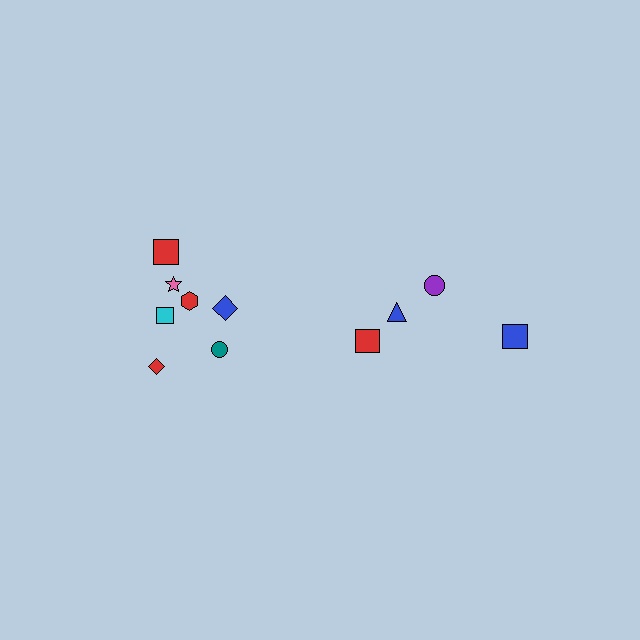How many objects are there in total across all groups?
There are 11 objects.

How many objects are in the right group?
There are 4 objects.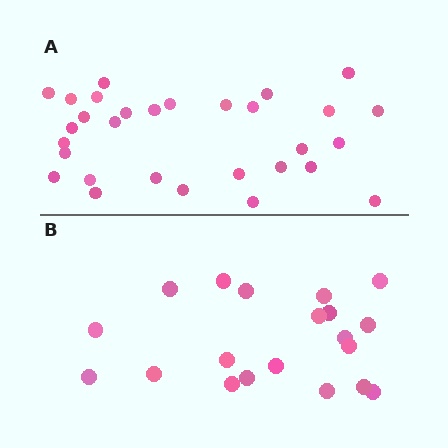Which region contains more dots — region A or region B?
Region A (the top region) has more dots.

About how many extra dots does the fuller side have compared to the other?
Region A has roughly 10 or so more dots than region B.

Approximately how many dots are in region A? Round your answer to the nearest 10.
About 30 dots.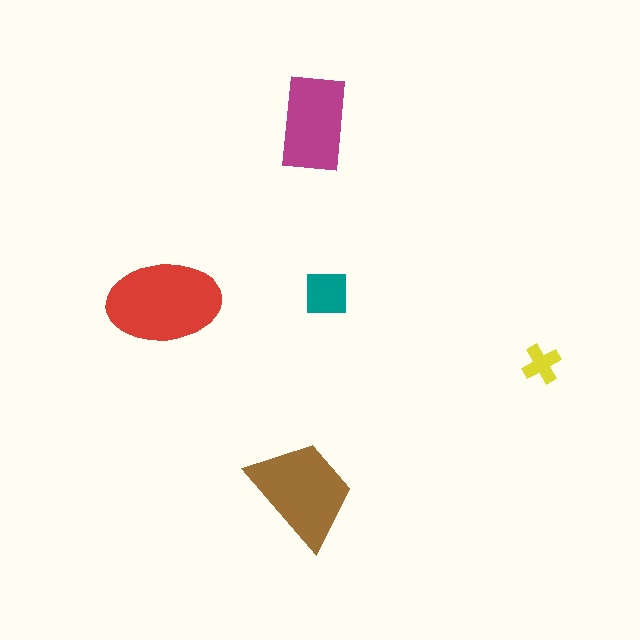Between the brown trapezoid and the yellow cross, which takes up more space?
The brown trapezoid.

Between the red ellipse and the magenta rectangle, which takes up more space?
The red ellipse.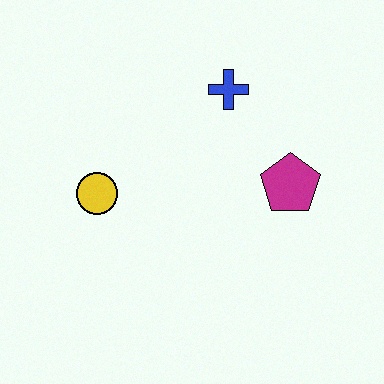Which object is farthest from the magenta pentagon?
The yellow circle is farthest from the magenta pentagon.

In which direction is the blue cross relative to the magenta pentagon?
The blue cross is above the magenta pentagon.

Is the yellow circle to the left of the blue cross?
Yes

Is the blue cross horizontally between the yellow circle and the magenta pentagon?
Yes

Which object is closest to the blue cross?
The magenta pentagon is closest to the blue cross.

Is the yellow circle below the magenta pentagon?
Yes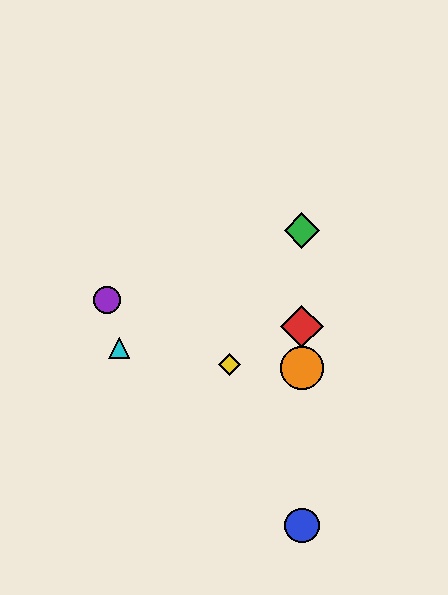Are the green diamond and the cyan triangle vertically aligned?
No, the green diamond is at x≈302 and the cyan triangle is at x≈119.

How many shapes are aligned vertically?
4 shapes (the red diamond, the blue circle, the green diamond, the orange circle) are aligned vertically.